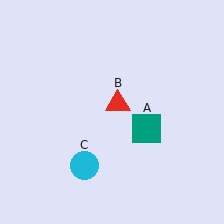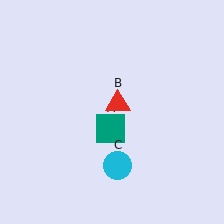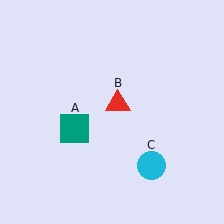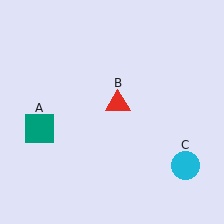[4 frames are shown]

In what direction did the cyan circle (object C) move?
The cyan circle (object C) moved right.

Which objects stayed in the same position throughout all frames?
Red triangle (object B) remained stationary.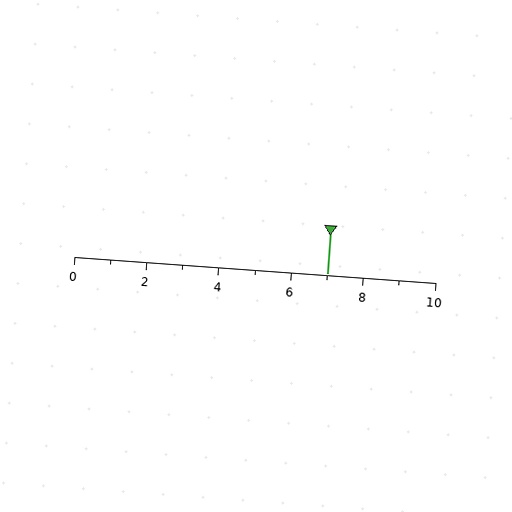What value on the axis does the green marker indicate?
The marker indicates approximately 7.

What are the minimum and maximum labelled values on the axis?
The axis runs from 0 to 10.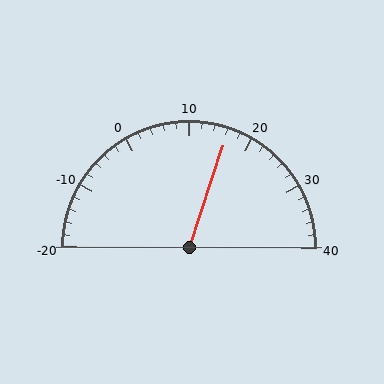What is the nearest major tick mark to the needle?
The nearest major tick mark is 20.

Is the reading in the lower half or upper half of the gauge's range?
The reading is in the upper half of the range (-20 to 40).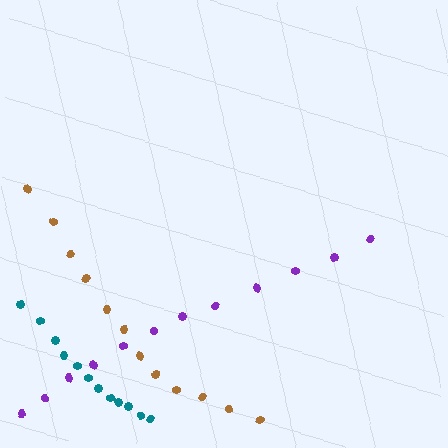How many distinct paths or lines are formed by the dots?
There are 3 distinct paths.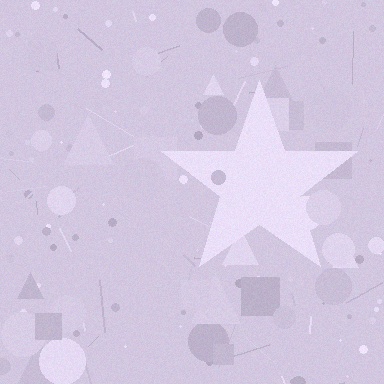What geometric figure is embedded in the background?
A star is embedded in the background.